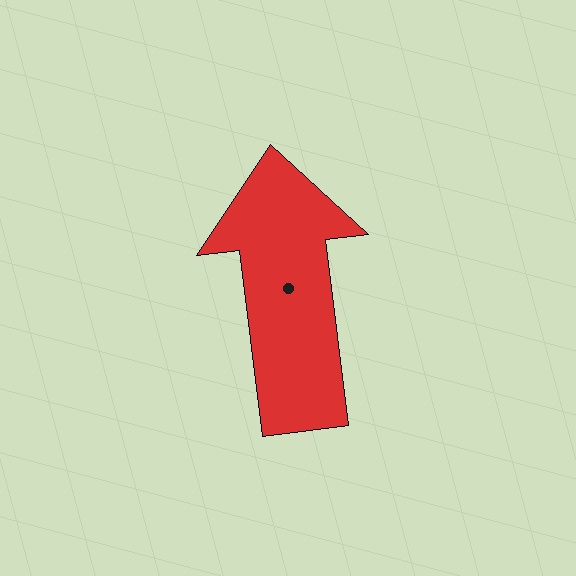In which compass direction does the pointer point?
North.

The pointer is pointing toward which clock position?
Roughly 12 o'clock.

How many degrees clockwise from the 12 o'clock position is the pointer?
Approximately 353 degrees.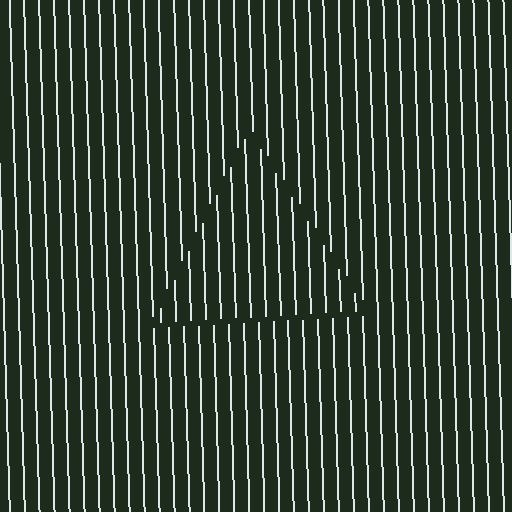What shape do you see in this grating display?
An illusory triangle. The interior of the shape contains the same grating, shifted by half a period — the contour is defined by the phase discontinuity where line-ends from the inner and outer gratings abut.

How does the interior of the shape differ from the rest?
The interior of the shape contains the same grating, shifted by half a period — the contour is defined by the phase discontinuity where line-ends from the inner and outer gratings abut.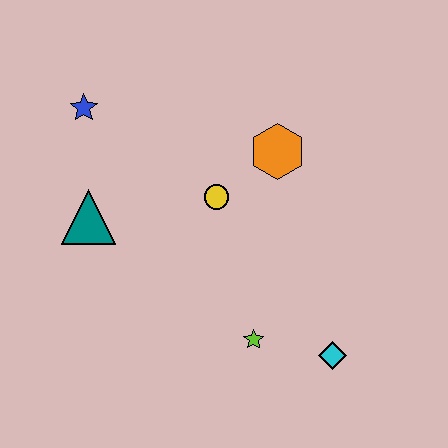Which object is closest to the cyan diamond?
The lime star is closest to the cyan diamond.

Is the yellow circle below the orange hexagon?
Yes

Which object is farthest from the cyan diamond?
The blue star is farthest from the cyan diamond.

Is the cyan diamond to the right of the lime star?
Yes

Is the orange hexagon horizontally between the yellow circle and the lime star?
No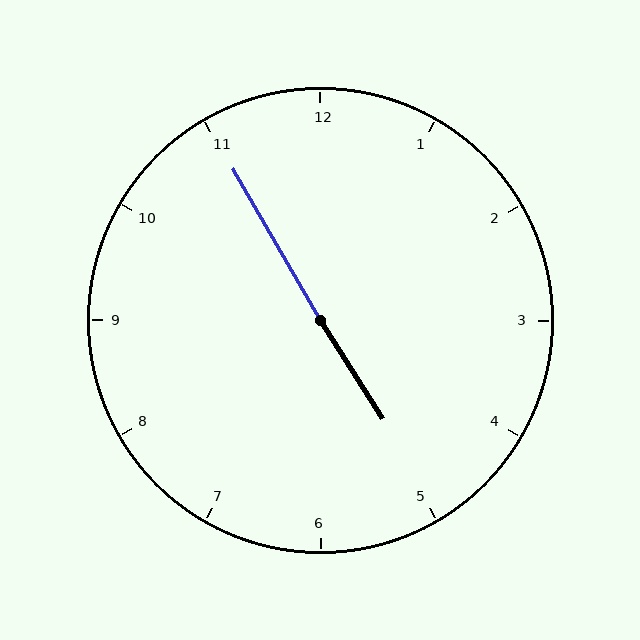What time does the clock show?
4:55.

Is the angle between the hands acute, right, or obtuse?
It is obtuse.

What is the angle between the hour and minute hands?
Approximately 178 degrees.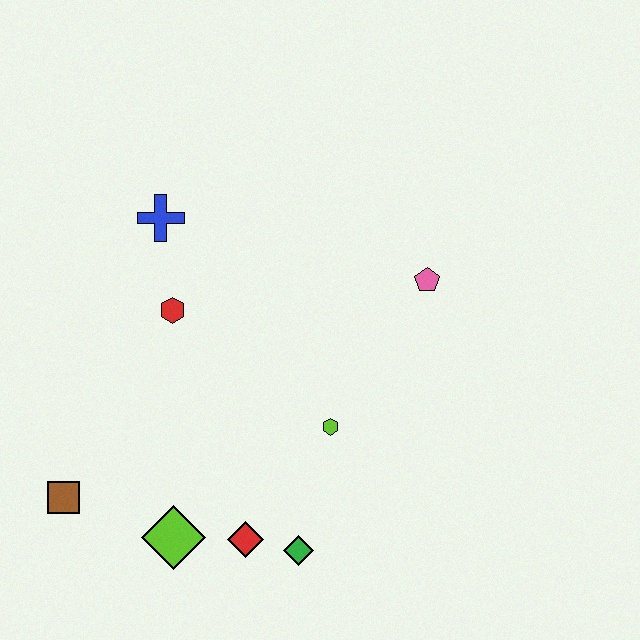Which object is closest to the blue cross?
The red hexagon is closest to the blue cross.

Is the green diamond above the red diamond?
No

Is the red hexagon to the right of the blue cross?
Yes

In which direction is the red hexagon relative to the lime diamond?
The red hexagon is above the lime diamond.